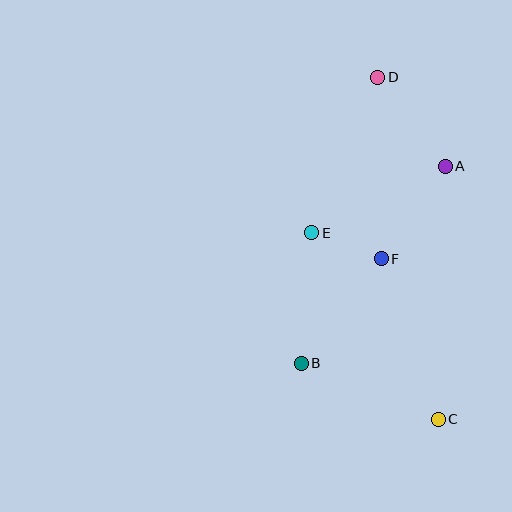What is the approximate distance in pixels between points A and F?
The distance between A and F is approximately 113 pixels.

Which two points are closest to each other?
Points E and F are closest to each other.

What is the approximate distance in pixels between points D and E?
The distance between D and E is approximately 169 pixels.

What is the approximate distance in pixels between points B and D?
The distance between B and D is approximately 296 pixels.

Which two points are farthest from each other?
Points C and D are farthest from each other.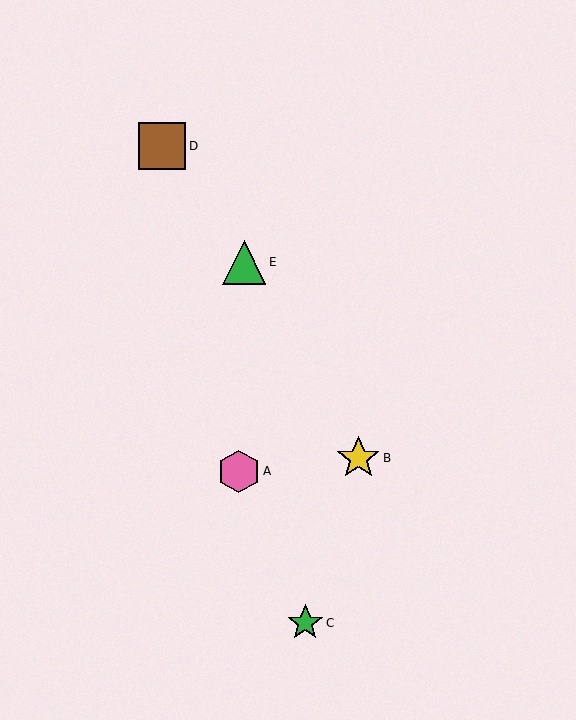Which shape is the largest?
The brown square (labeled D) is the largest.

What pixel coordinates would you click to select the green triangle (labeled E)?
Click at (244, 262) to select the green triangle E.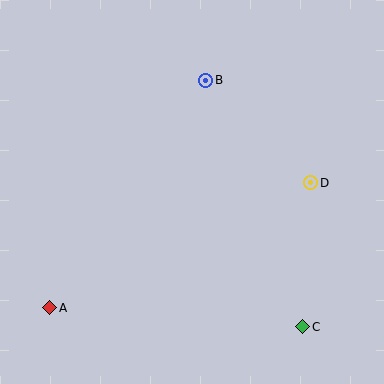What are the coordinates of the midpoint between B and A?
The midpoint between B and A is at (128, 194).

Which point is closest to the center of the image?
Point B at (205, 80) is closest to the center.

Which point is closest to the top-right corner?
Point B is closest to the top-right corner.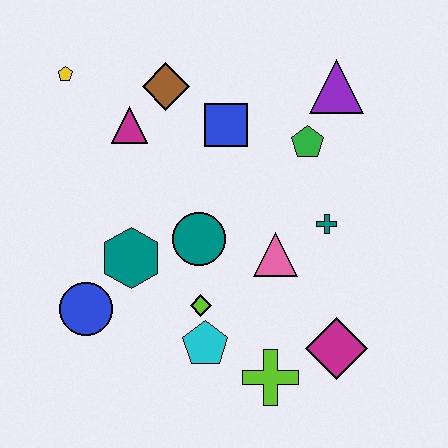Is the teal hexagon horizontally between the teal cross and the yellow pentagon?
Yes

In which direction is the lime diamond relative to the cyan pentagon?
The lime diamond is above the cyan pentagon.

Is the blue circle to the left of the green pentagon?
Yes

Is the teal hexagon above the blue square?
No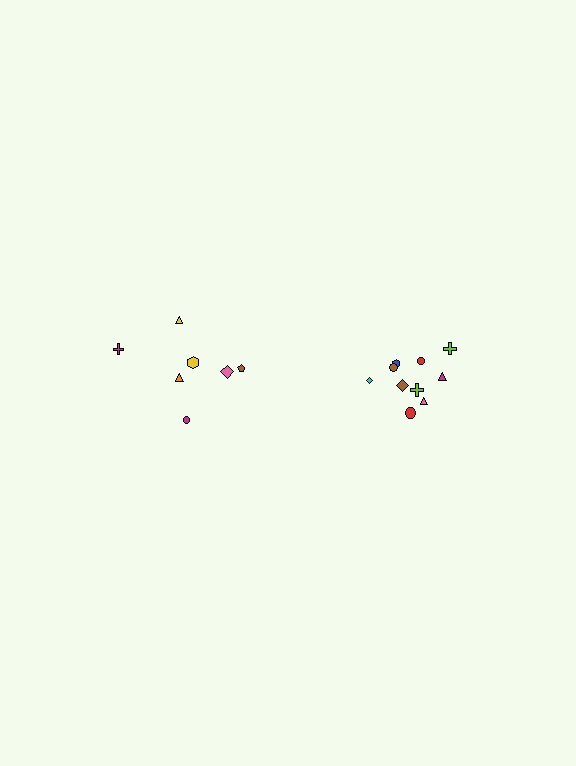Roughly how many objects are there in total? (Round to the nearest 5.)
Roughly 15 objects in total.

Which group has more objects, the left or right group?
The right group.